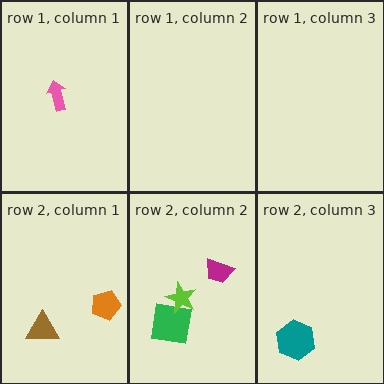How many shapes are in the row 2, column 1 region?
2.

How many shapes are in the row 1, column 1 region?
1.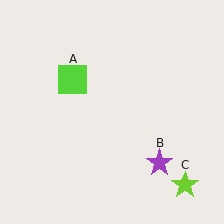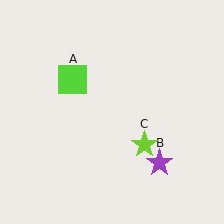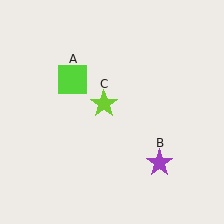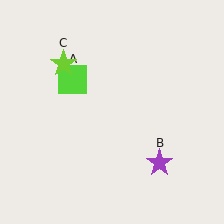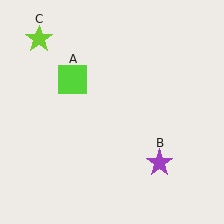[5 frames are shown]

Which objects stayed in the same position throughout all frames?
Lime square (object A) and purple star (object B) remained stationary.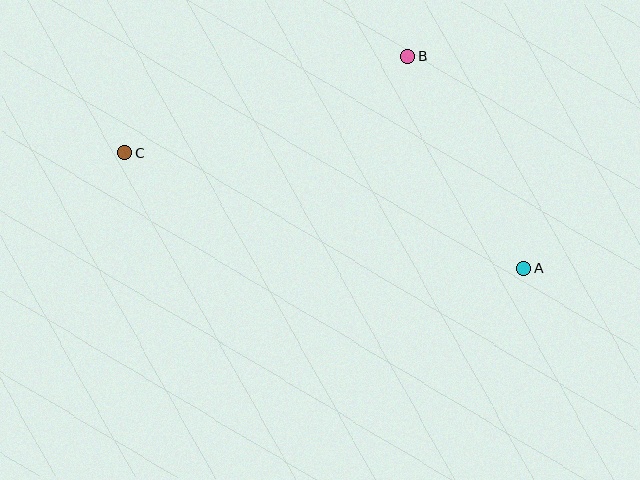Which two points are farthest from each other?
Points A and C are farthest from each other.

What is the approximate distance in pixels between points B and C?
The distance between B and C is approximately 298 pixels.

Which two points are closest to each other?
Points A and B are closest to each other.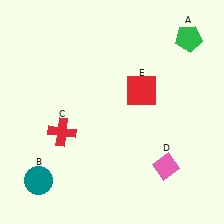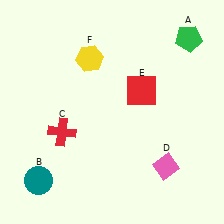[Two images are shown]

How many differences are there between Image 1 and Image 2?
There is 1 difference between the two images.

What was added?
A yellow hexagon (F) was added in Image 2.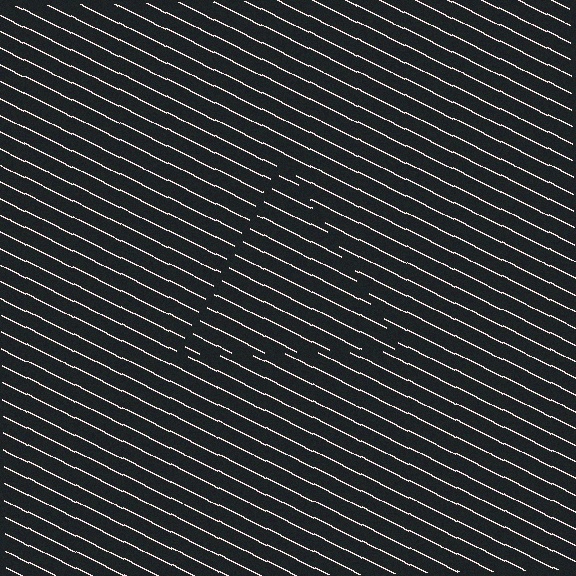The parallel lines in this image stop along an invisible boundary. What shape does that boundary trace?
An illusory triangle. The interior of the shape contains the same grating, shifted by half a period — the contour is defined by the phase discontinuity where line-ends from the inner and outer gratings abut.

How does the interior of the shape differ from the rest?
The interior of the shape contains the same grating, shifted by half a period — the contour is defined by the phase discontinuity where line-ends from the inner and outer gratings abut.